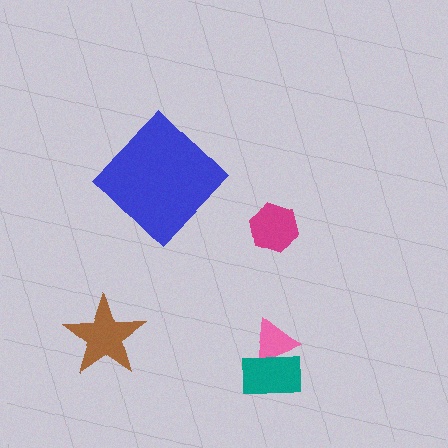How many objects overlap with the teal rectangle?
1 object overlaps with the teal rectangle.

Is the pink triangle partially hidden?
Yes, it is partially covered by another shape.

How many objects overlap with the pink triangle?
1 object overlaps with the pink triangle.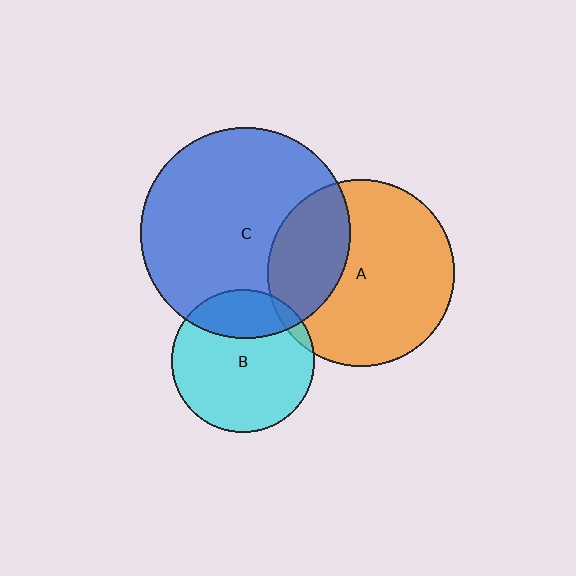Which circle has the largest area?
Circle C (blue).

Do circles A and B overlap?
Yes.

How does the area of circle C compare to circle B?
Approximately 2.2 times.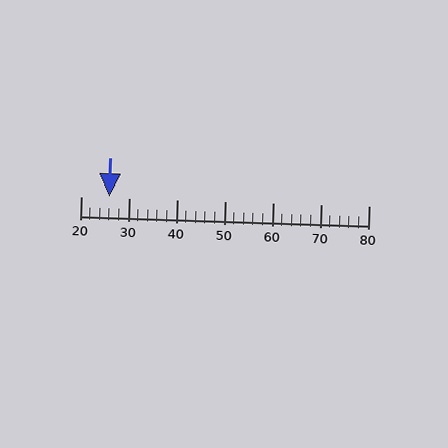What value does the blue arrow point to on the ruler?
The blue arrow points to approximately 26.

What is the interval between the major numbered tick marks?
The major tick marks are spaced 10 units apart.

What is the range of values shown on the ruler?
The ruler shows values from 20 to 80.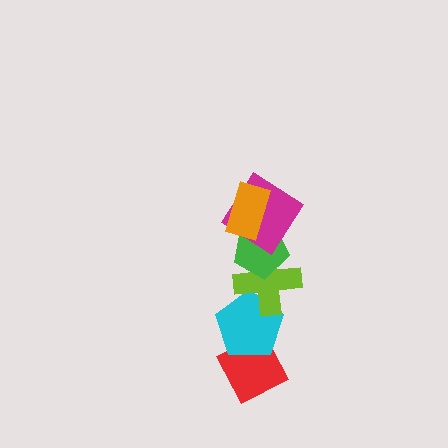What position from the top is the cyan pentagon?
The cyan pentagon is 5th from the top.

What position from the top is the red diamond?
The red diamond is 6th from the top.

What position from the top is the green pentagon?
The green pentagon is 3rd from the top.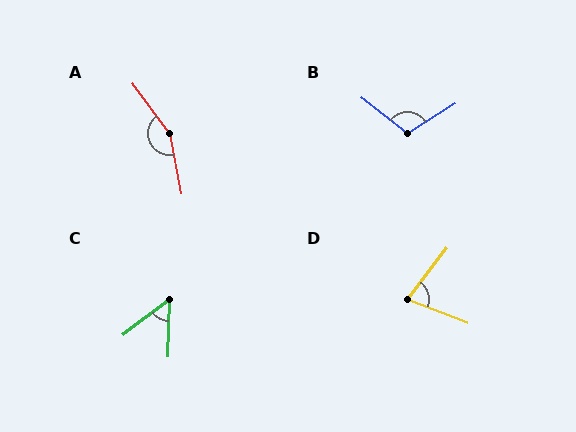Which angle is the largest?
A, at approximately 154 degrees.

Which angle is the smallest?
C, at approximately 51 degrees.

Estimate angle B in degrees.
Approximately 110 degrees.